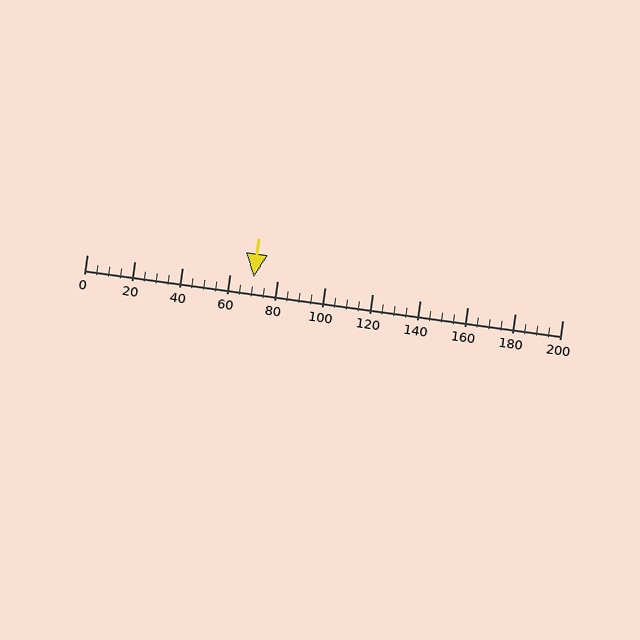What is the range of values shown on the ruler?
The ruler shows values from 0 to 200.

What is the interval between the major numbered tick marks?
The major tick marks are spaced 20 units apart.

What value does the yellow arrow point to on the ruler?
The yellow arrow points to approximately 70.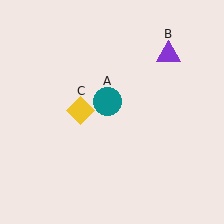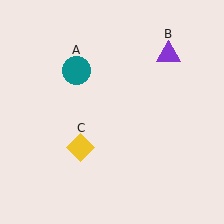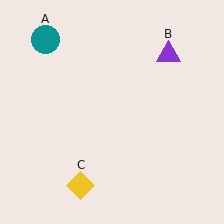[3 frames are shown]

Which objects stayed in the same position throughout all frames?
Purple triangle (object B) remained stationary.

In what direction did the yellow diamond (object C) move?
The yellow diamond (object C) moved down.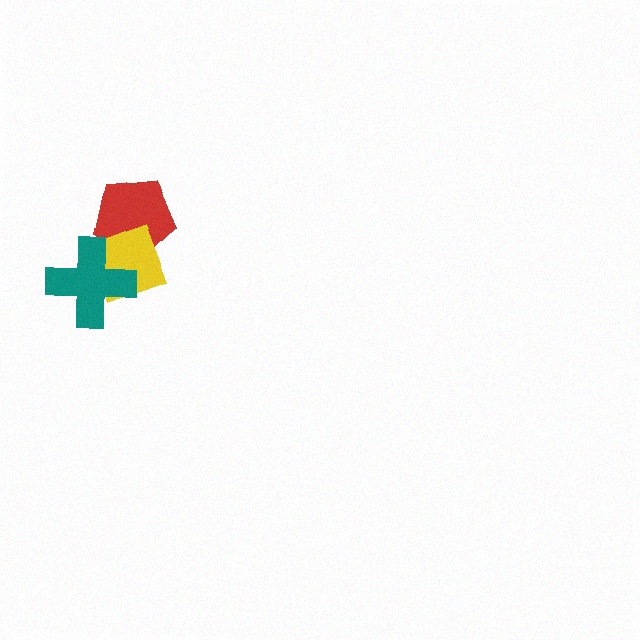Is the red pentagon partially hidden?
Yes, it is partially covered by another shape.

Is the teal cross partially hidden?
No, no other shape covers it.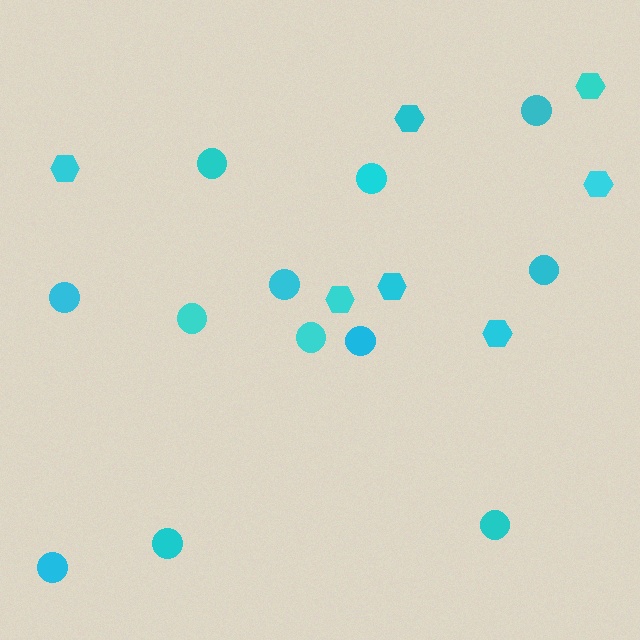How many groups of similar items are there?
There are 2 groups: one group of circles (12) and one group of hexagons (7).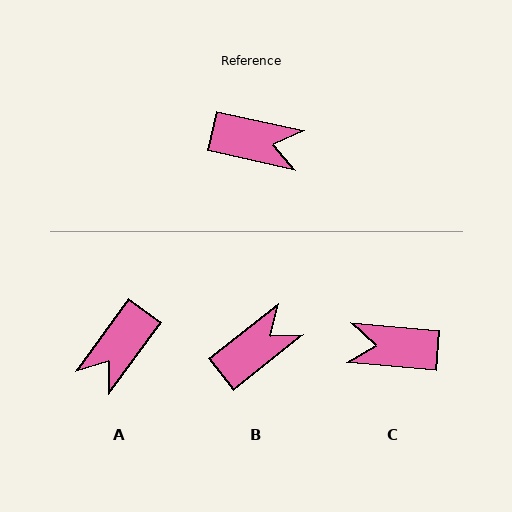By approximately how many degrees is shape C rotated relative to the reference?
Approximately 173 degrees clockwise.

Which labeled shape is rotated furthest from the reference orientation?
C, about 173 degrees away.